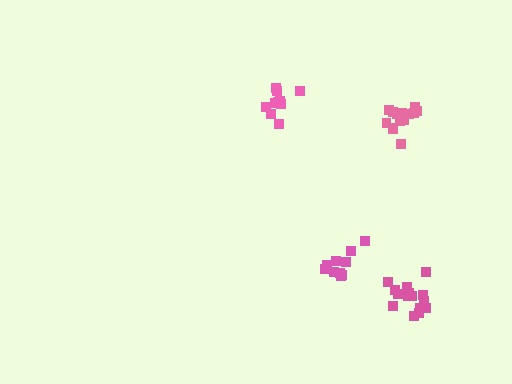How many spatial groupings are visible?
There are 4 spatial groupings.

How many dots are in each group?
Group 1: 15 dots, Group 2: 14 dots, Group 3: 10 dots, Group 4: 10 dots (49 total).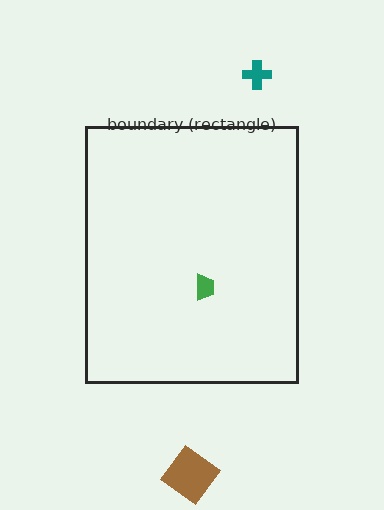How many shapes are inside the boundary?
1 inside, 2 outside.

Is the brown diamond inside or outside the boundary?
Outside.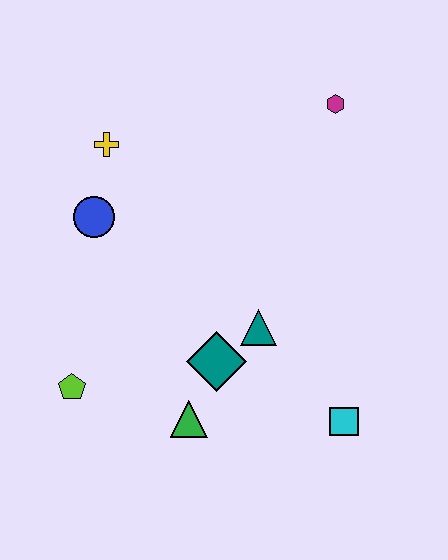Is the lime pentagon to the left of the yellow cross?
Yes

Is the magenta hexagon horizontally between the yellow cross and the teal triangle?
No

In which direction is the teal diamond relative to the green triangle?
The teal diamond is above the green triangle.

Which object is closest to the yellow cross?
The blue circle is closest to the yellow cross.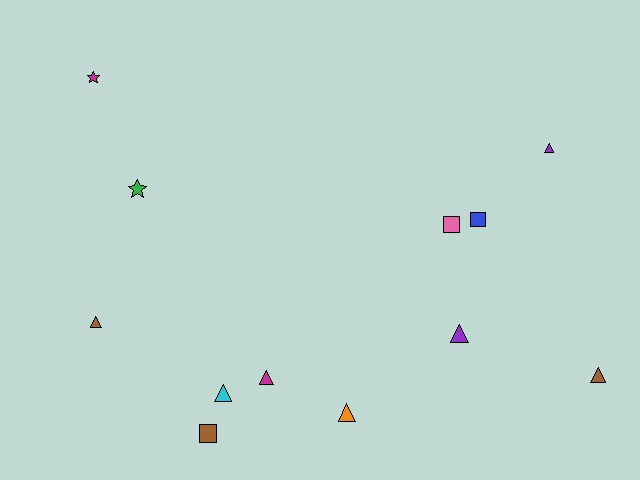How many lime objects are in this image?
There are no lime objects.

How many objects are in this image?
There are 12 objects.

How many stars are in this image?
There are 2 stars.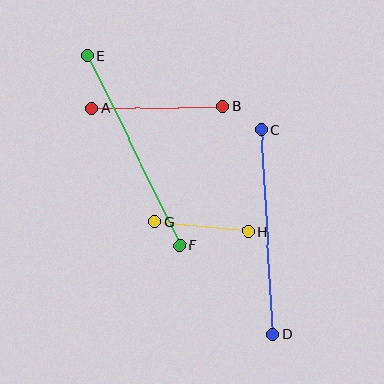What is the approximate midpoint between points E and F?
The midpoint is at approximately (134, 150) pixels.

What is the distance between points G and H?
The distance is approximately 94 pixels.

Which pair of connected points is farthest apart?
Points E and F are farthest apart.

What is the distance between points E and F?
The distance is approximately 211 pixels.